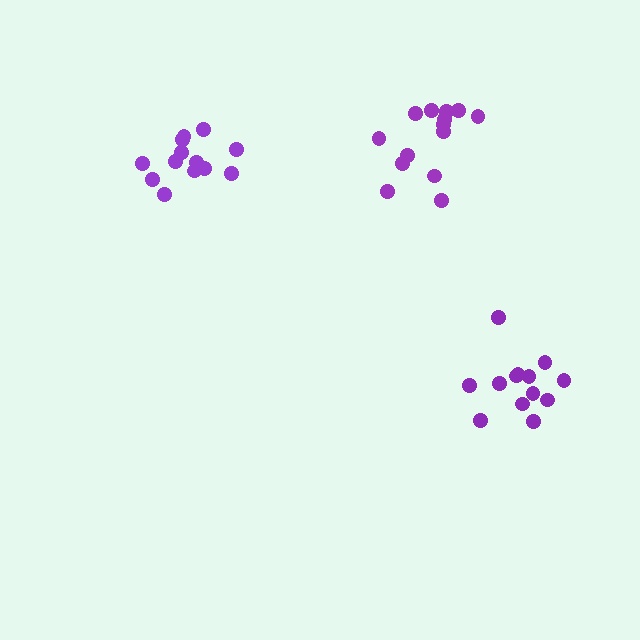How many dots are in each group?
Group 1: 13 dots, Group 2: 14 dots, Group 3: 13 dots (40 total).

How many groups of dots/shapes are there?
There are 3 groups.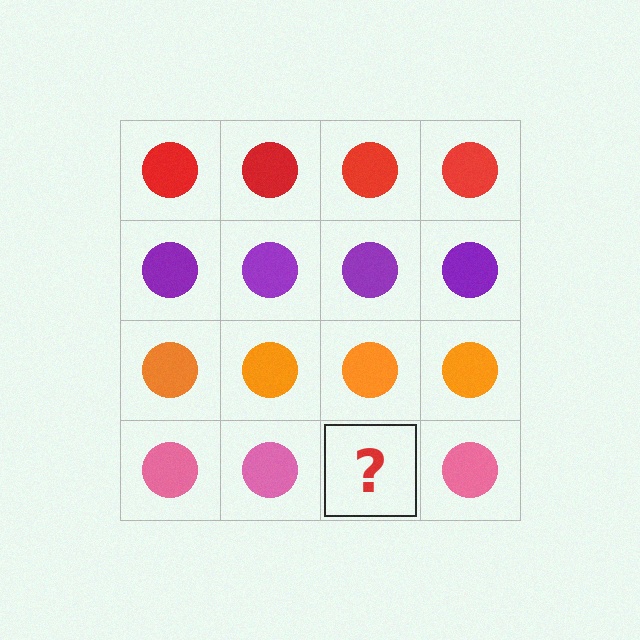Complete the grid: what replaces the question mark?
The question mark should be replaced with a pink circle.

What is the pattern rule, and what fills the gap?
The rule is that each row has a consistent color. The gap should be filled with a pink circle.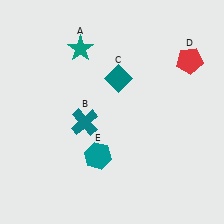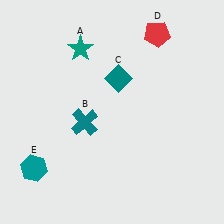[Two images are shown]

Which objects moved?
The objects that moved are: the red pentagon (D), the teal hexagon (E).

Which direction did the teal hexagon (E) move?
The teal hexagon (E) moved left.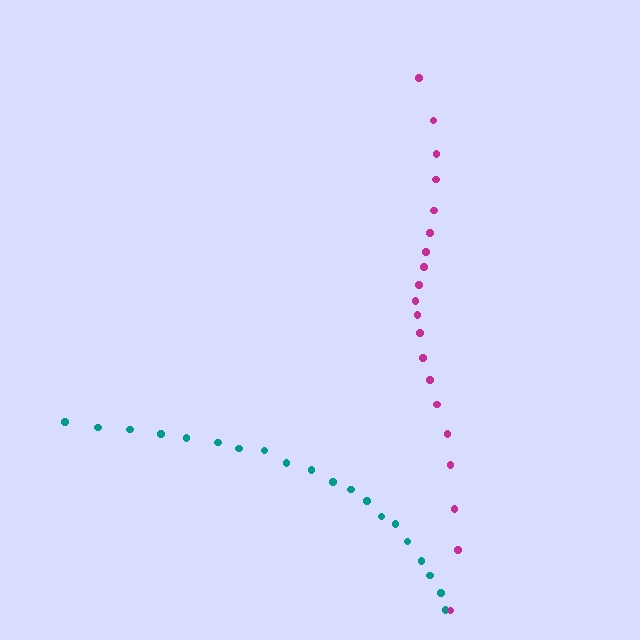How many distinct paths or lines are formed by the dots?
There are 2 distinct paths.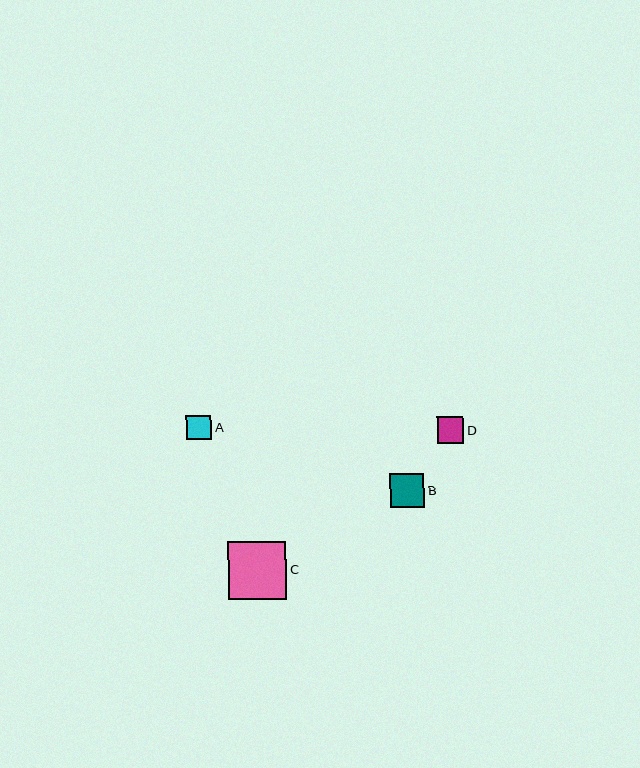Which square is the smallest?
Square A is the smallest with a size of approximately 25 pixels.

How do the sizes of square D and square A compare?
Square D and square A are approximately the same size.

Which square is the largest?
Square C is the largest with a size of approximately 58 pixels.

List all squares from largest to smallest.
From largest to smallest: C, B, D, A.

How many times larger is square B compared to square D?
Square B is approximately 1.3 times the size of square D.